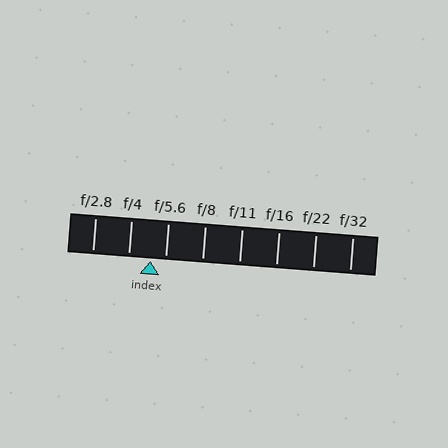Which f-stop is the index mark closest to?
The index mark is closest to f/5.6.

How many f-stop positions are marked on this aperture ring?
There are 8 f-stop positions marked.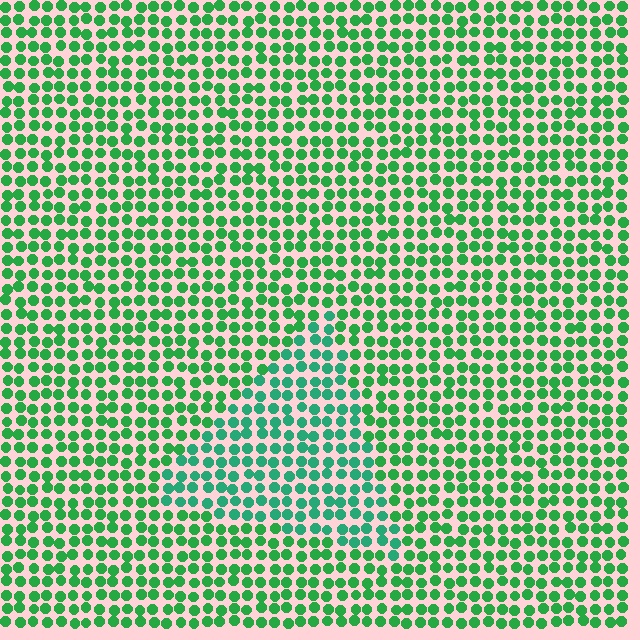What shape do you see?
I see a triangle.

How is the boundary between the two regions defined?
The boundary is defined purely by a slight shift in hue (about 24 degrees). Spacing, size, and orientation are identical on both sides.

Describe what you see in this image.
The image is filled with small green elements in a uniform arrangement. A triangle-shaped region is visible where the elements are tinted to a slightly different hue, forming a subtle color boundary.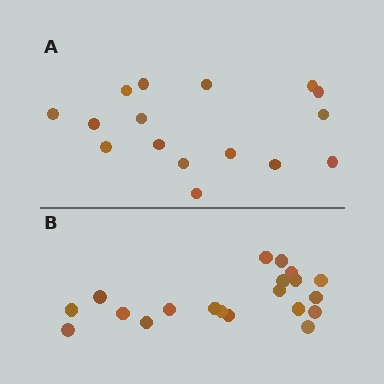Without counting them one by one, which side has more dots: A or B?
Region B (the bottom region) has more dots.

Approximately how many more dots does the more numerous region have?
Region B has about 4 more dots than region A.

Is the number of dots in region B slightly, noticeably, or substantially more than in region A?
Region B has noticeably more, but not dramatically so. The ratio is roughly 1.2 to 1.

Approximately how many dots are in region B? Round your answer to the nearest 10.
About 20 dots.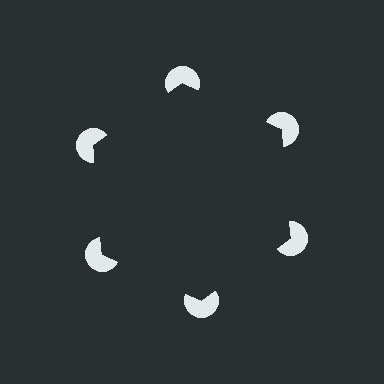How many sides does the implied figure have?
6 sides.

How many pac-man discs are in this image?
There are 6 — one at each vertex of the illusory hexagon.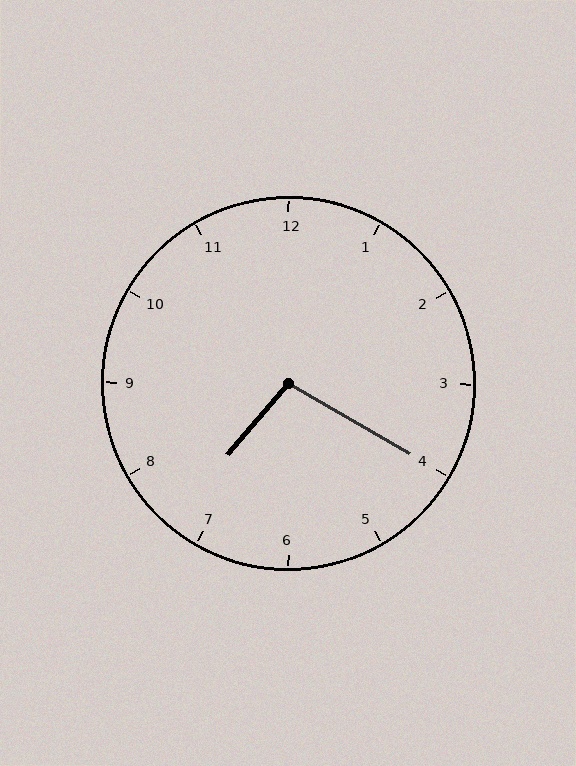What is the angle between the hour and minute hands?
Approximately 100 degrees.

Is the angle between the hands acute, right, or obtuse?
It is obtuse.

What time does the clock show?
7:20.